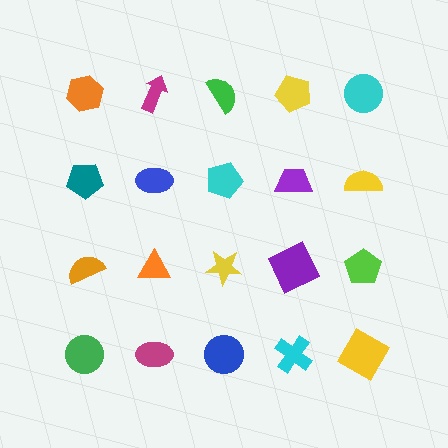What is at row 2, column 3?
A cyan pentagon.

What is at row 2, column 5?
A yellow semicircle.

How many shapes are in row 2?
5 shapes.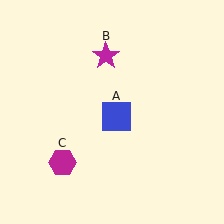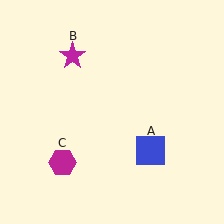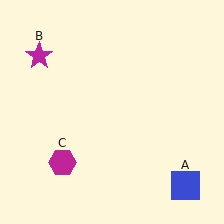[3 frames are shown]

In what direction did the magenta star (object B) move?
The magenta star (object B) moved left.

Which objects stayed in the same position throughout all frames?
Magenta hexagon (object C) remained stationary.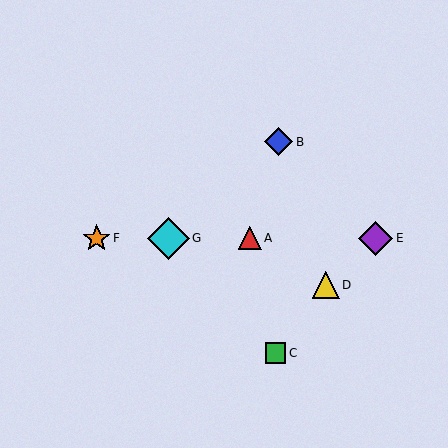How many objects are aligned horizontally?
4 objects (A, E, F, G) are aligned horizontally.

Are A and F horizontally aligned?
Yes, both are at y≈238.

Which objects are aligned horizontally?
Objects A, E, F, G are aligned horizontally.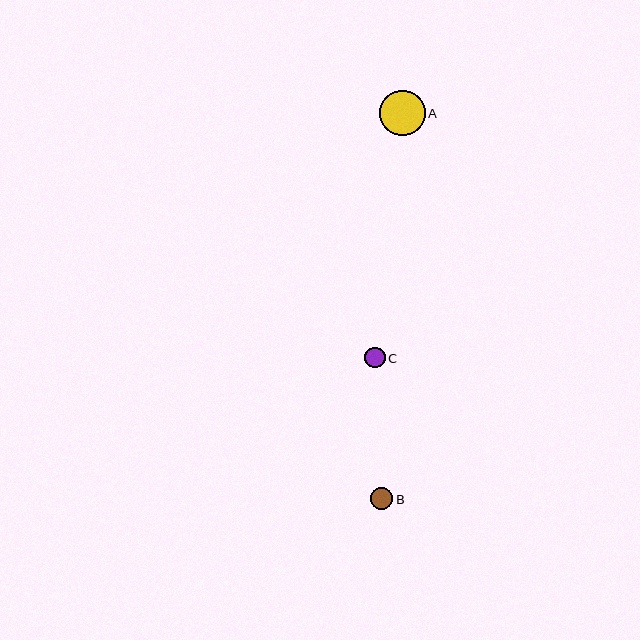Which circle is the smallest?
Circle C is the smallest with a size of approximately 21 pixels.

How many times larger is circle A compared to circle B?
Circle A is approximately 2.1 times the size of circle B.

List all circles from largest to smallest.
From largest to smallest: A, B, C.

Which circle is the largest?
Circle A is the largest with a size of approximately 46 pixels.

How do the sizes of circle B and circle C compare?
Circle B and circle C are approximately the same size.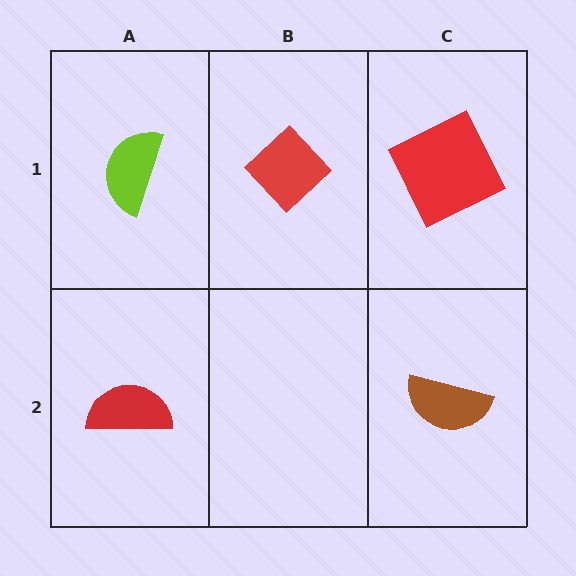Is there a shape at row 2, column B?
No, that cell is empty.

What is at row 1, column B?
A red diamond.